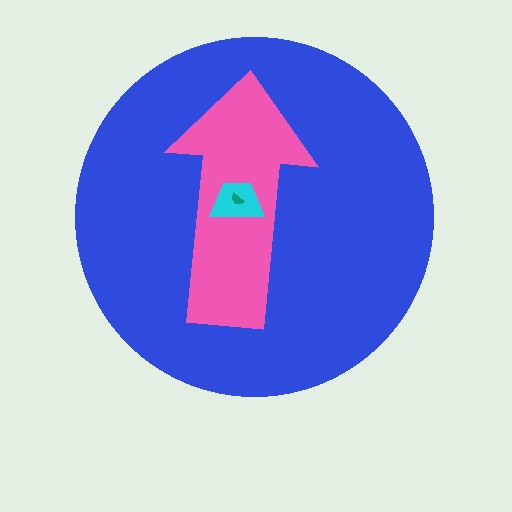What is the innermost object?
The teal semicircle.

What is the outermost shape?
The blue circle.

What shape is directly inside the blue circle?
The pink arrow.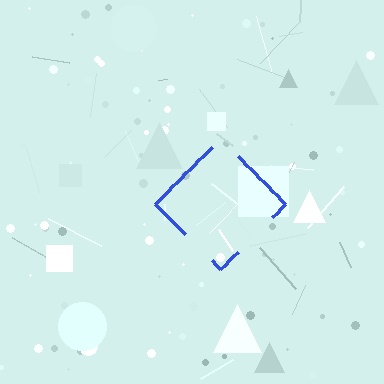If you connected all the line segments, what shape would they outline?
They would outline a diamond.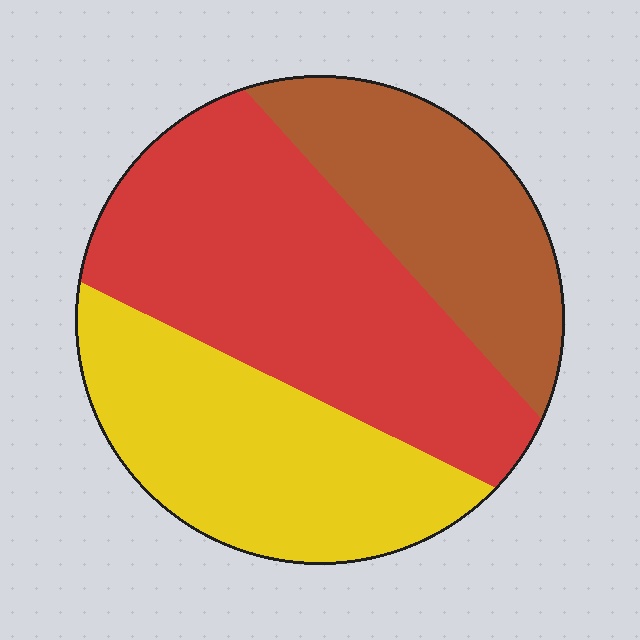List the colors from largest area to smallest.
From largest to smallest: red, yellow, brown.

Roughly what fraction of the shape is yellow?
Yellow covers about 30% of the shape.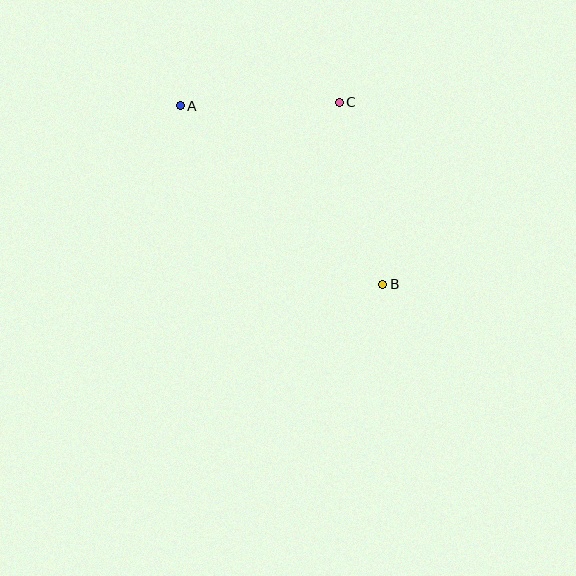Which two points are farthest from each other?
Points A and B are farthest from each other.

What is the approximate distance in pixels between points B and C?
The distance between B and C is approximately 187 pixels.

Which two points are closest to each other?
Points A and C are closest to each other.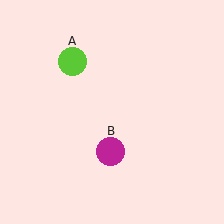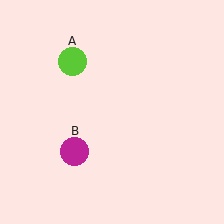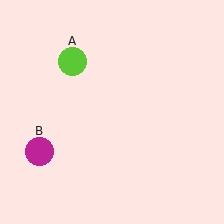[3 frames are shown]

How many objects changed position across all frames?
1 object changed position: magenta circle (object B).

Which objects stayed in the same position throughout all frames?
Lime circle (object A) remained stationary.